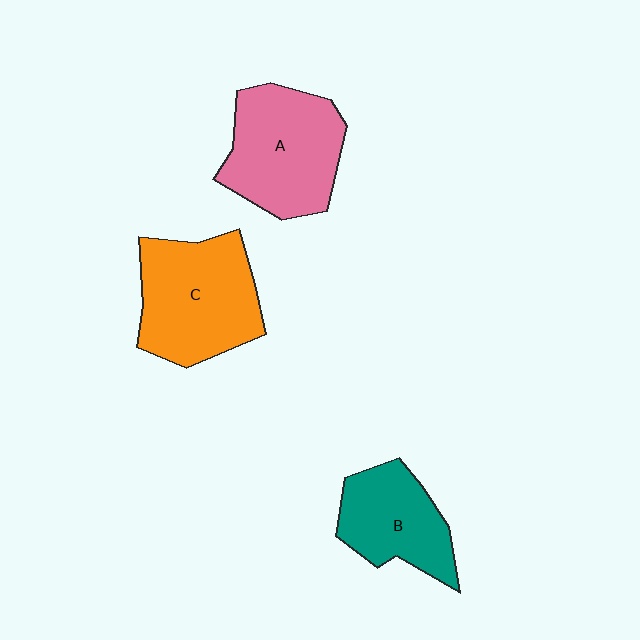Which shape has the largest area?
Shape C (orange).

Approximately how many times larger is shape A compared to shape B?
Approximately 1.3 times.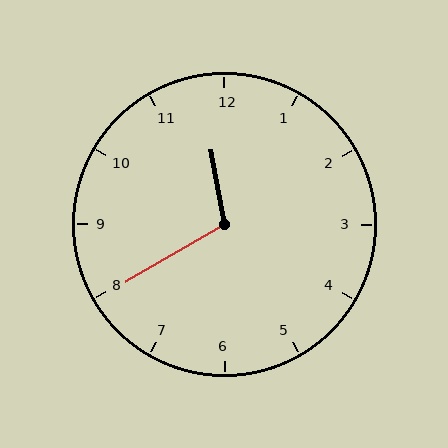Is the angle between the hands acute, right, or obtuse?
It is obtuse.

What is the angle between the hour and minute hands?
Approximately 110 degrees.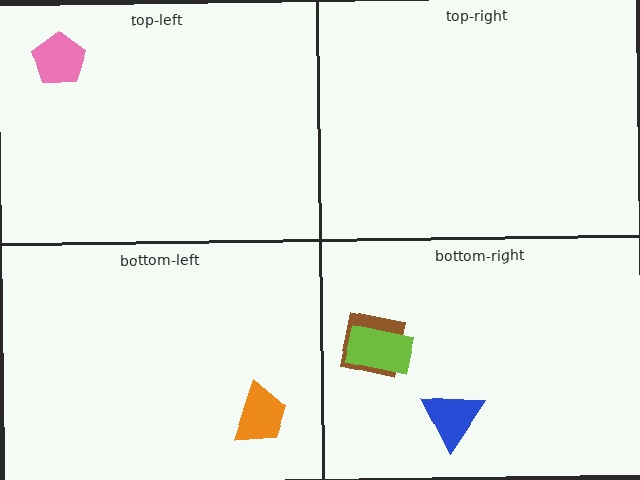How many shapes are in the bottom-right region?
3.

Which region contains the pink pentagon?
The top-left region.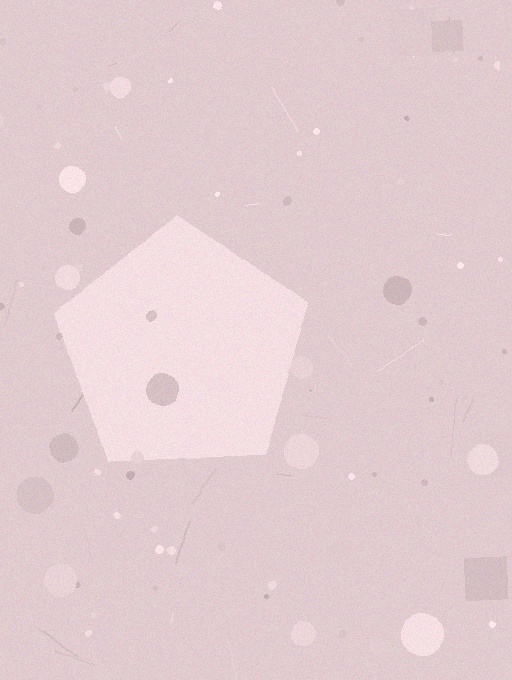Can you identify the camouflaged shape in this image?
The camouflaged shape is a pentagon.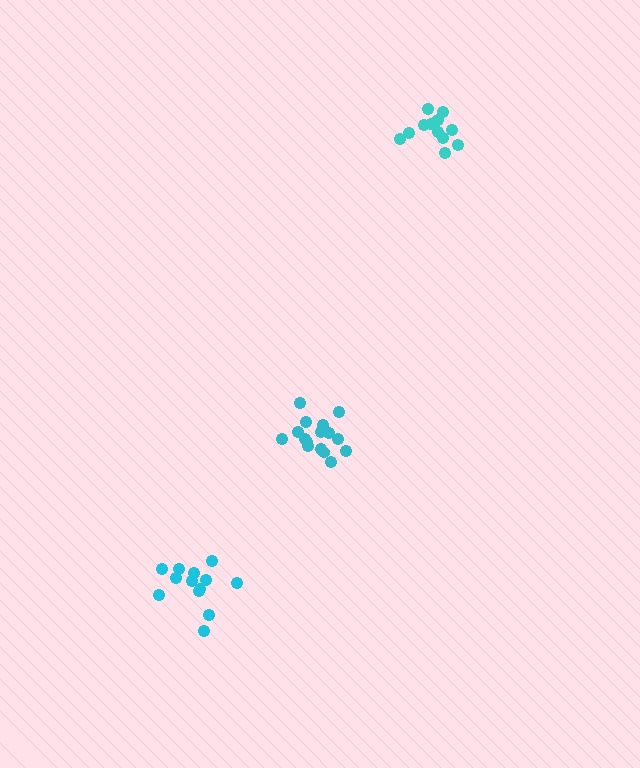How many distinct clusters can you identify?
There are 3 distinct clusters.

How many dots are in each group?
Group 1: 16 dots, Group 2: 13 dots, Group 3: 13 dots (42 total).